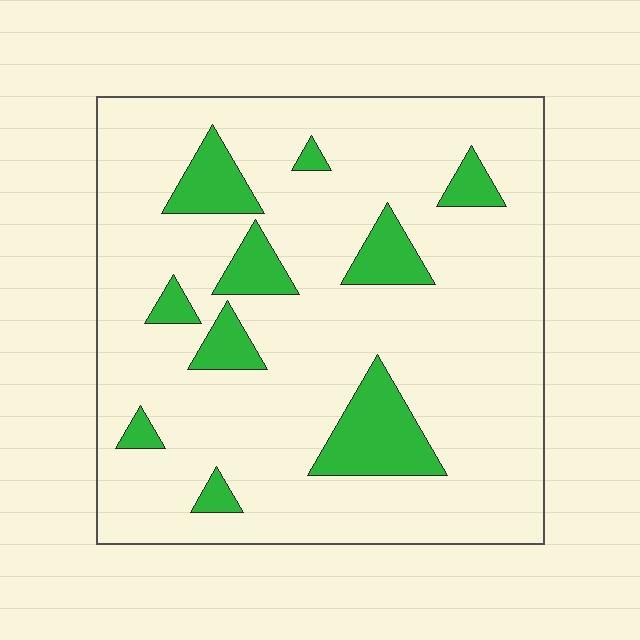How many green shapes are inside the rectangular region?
10.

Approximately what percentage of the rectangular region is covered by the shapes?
Approximately 15%.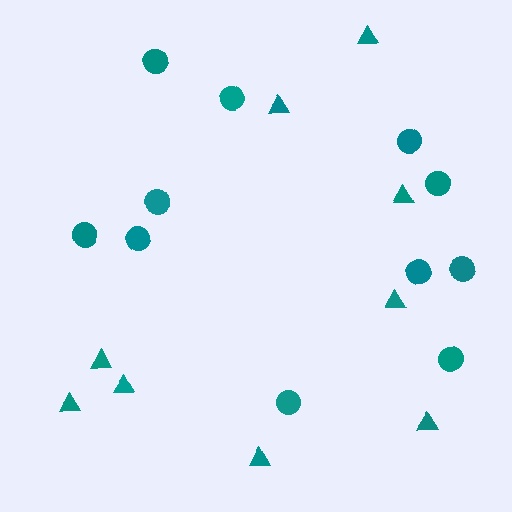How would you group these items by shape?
There are 2 groups: one group of triangles (9) and one group of circles (11).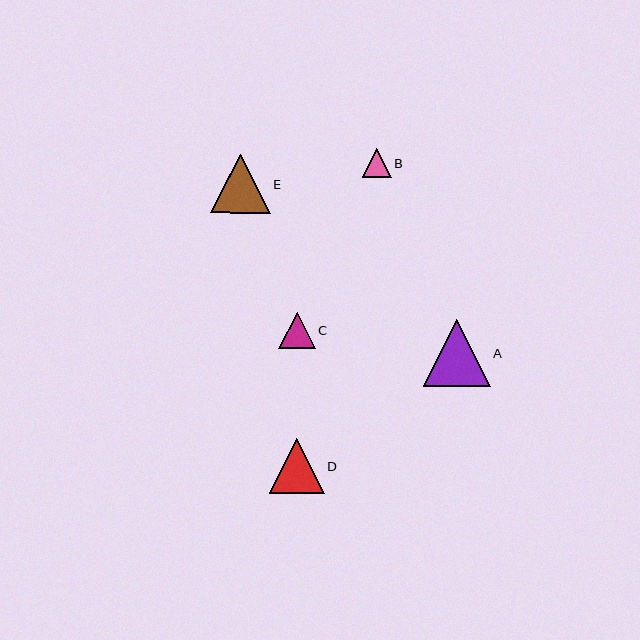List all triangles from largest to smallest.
From largest to smallest: A, E, D, C, B.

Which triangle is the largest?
Triangle A is the largest with a size of approximately 67 pixels.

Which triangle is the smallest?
Triangle B is the smallest with a size of approximately 29 pixels.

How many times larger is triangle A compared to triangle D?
Triangle A is approximately 1.2 times the size of triangle D.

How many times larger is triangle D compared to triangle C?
Triangle D is approximately 1.5 times the size of triangle C.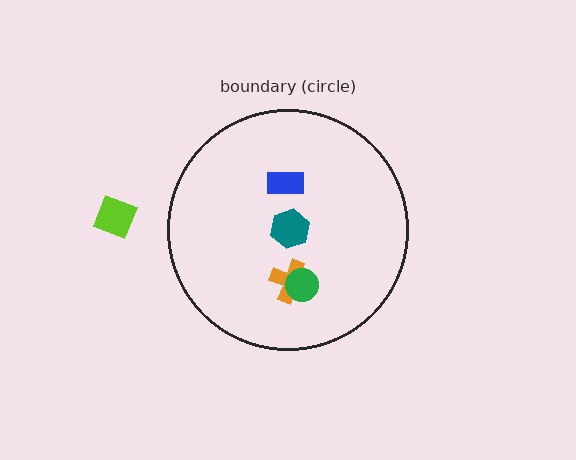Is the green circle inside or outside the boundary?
Inside.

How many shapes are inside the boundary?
4 inside, 1 outside.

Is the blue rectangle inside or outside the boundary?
Inside.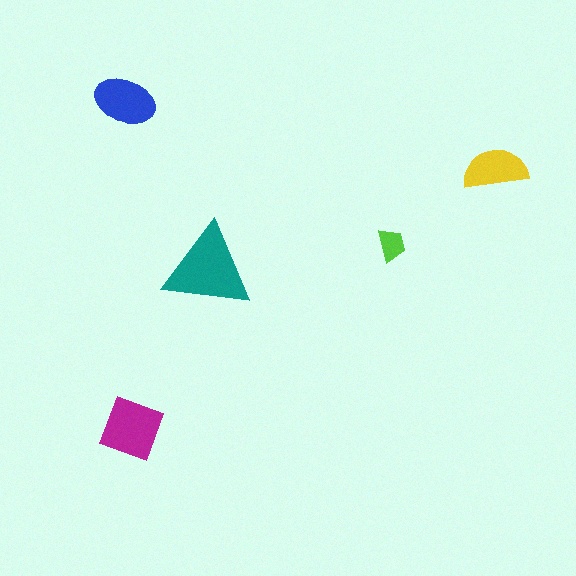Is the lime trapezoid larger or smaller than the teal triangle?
Smaller.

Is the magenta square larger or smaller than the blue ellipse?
Larger.